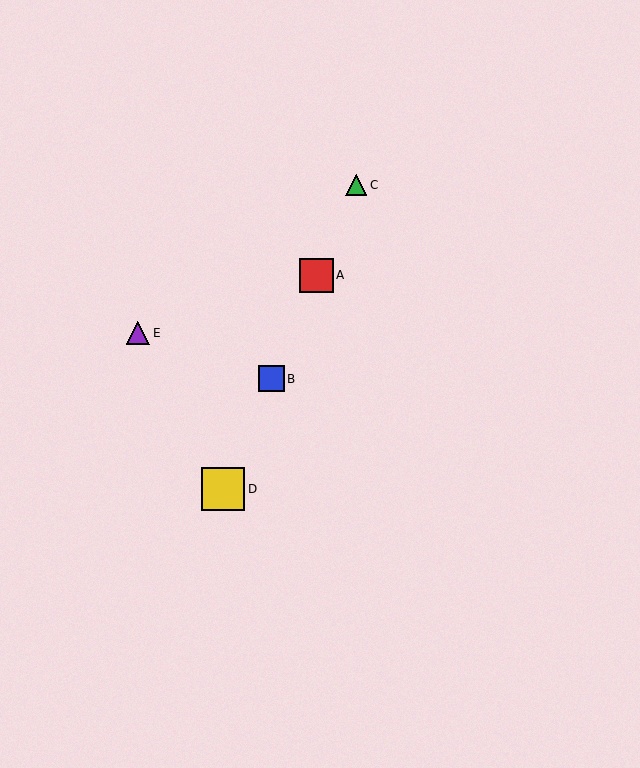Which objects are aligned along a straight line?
Objects A, B, C, D are aligned along a straight line.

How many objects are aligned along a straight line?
4 objects (A, B, C, D) are aligned along a straight line.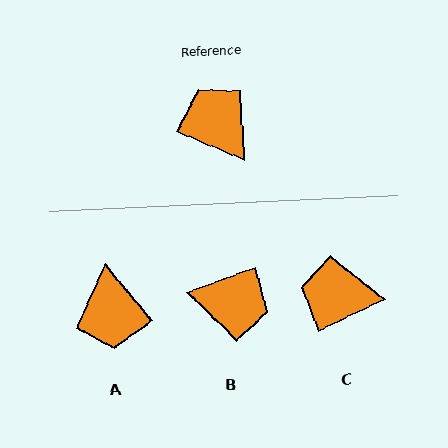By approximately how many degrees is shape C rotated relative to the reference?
Approximately 49 degrees counter-clockwise.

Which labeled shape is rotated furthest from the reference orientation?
A, about 153 degrees away.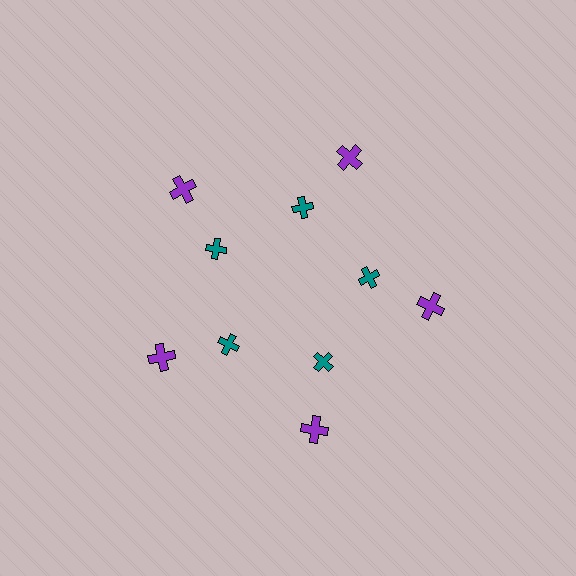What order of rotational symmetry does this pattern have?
This pattern has 5-fold rotational symmetry.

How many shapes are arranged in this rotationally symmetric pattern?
There are 10 shapes, arranged in 5 groups of 2.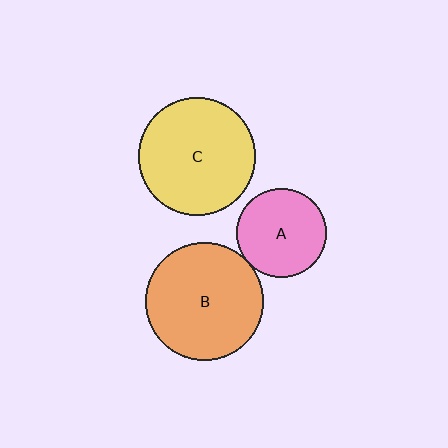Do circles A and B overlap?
Yes.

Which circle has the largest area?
Circle B (orange).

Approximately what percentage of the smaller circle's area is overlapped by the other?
Approximately 5%.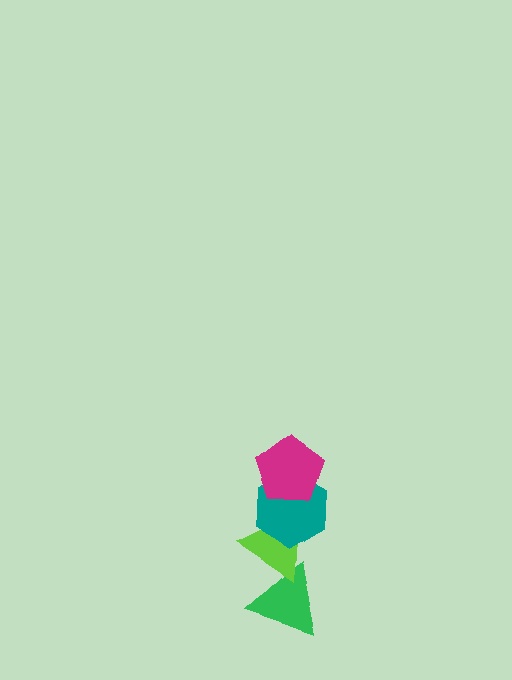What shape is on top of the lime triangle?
The teal hexagon is on top of the lime triangle.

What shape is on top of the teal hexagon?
The magenta pentagon is on top of the teal hexagon.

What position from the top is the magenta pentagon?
The magenta pentagon is 1st from the top.